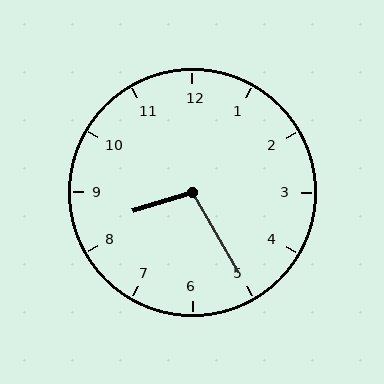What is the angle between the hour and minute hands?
Approximately 102 degrees.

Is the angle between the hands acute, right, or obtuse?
It is obtuse.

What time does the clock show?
8:25.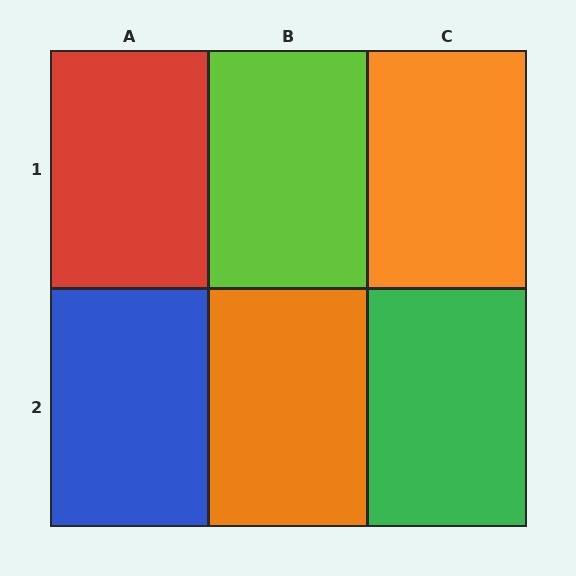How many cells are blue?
1 cell is blue.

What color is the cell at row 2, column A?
Blue.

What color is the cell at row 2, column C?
Green.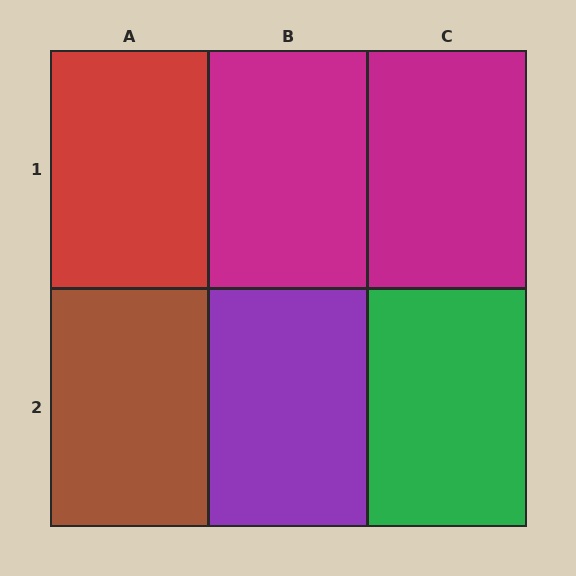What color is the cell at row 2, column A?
Brown.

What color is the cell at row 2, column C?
Green.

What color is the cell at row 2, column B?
Purple.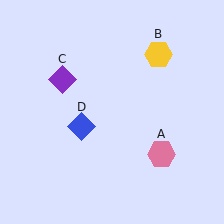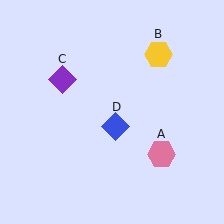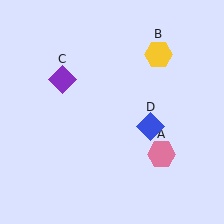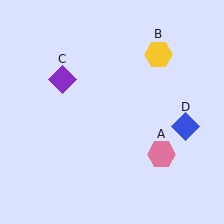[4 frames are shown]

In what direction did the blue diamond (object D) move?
The blue diamond (object D) moved right.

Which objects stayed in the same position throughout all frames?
Pink hexagon (object A) and yellow hexagon (object B) and purple diamond (object C) remained stationary.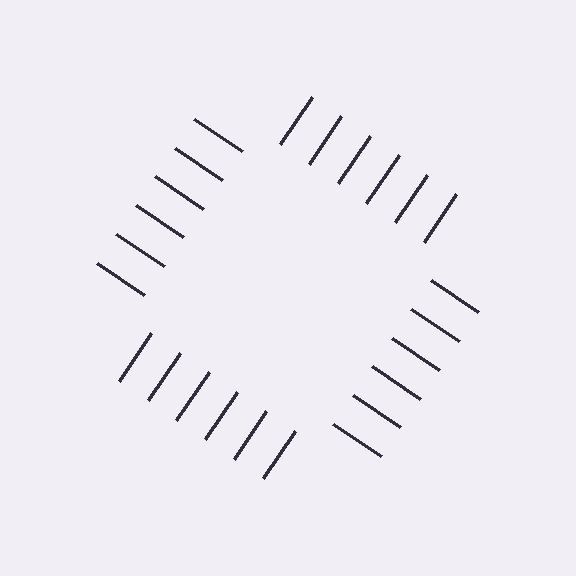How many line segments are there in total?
24 — 6 along each of the 4 edges.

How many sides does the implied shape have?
4 sides — the line-ends trace a square.